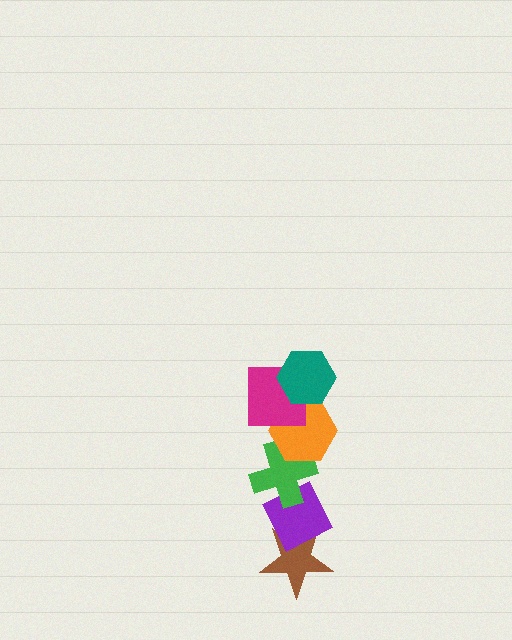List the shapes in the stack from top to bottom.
From top to bottom: the teal hexagon, the magenta square, the orange hexagon, the green cross, the purple diamond, the brown star.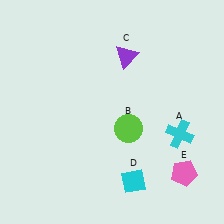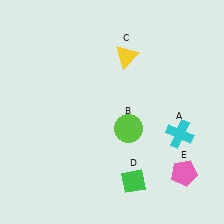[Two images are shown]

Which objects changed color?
C changed from purple to yellow. D changed from cyan to green.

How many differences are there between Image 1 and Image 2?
There are 2 differences between the two images.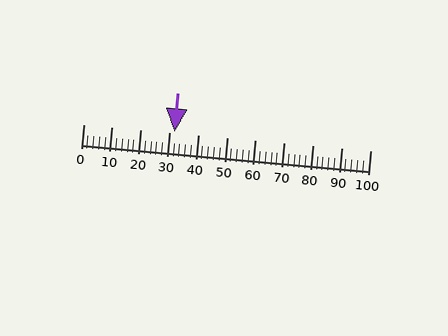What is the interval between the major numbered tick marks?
The major tick marks are spaced 10 units apart.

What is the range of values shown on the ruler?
The ruler shows values from 0 to 100.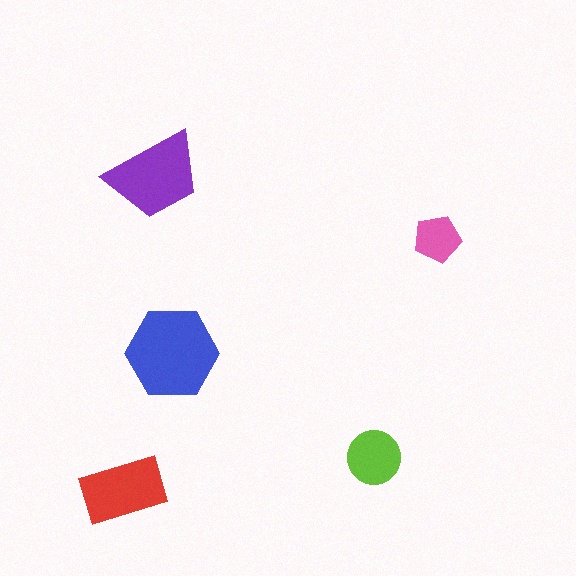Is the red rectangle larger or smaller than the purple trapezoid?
Smaller.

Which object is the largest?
The blue hexagon.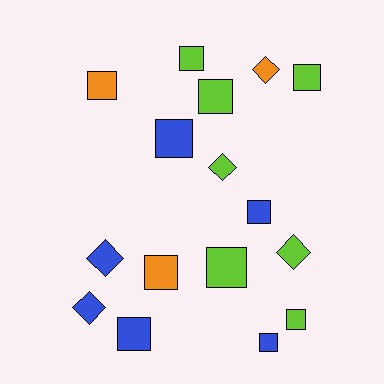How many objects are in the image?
There are 16 objects.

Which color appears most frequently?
Lime, with 7 objects.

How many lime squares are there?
There are 5 lime squares.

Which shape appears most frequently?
Square, with 11 objects.